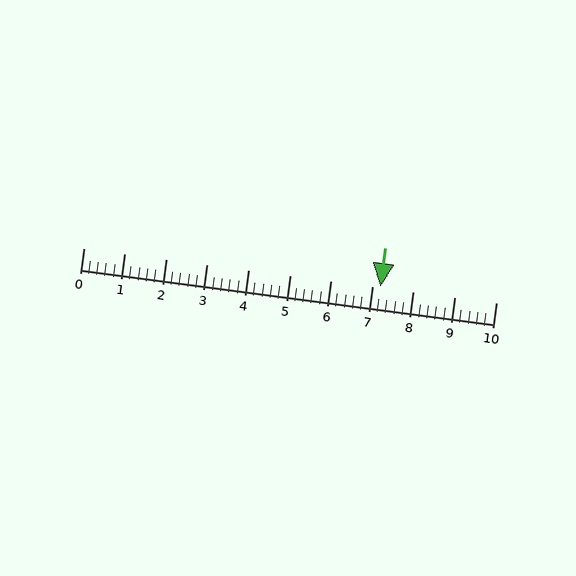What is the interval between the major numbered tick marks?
The major tick marks are spaced 1 units apart.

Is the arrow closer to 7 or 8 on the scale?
The arrow is closer to 7.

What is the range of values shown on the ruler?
The ruler shows values from 0 to 10.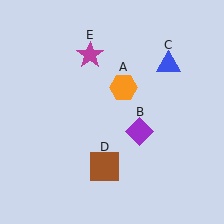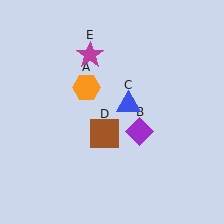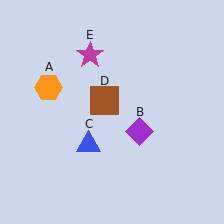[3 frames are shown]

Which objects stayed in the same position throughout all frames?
Purple diamond (object B) and magenta star (object E) remained stationary.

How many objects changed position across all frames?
3 objects changed position: orange hexagon (object A), blue triangle (object C), brown square (object D).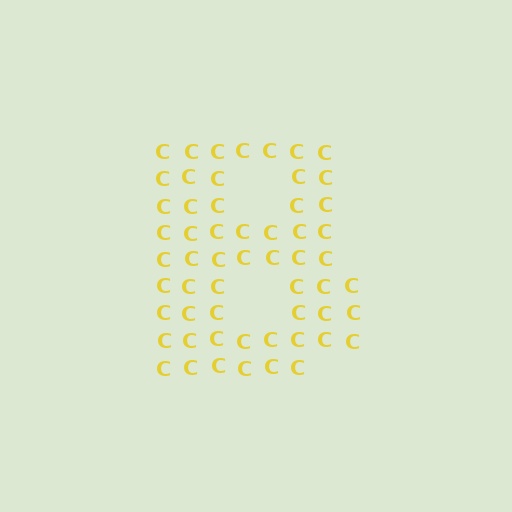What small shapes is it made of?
It is made of small letter C's.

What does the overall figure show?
The overall figure shows the letter B.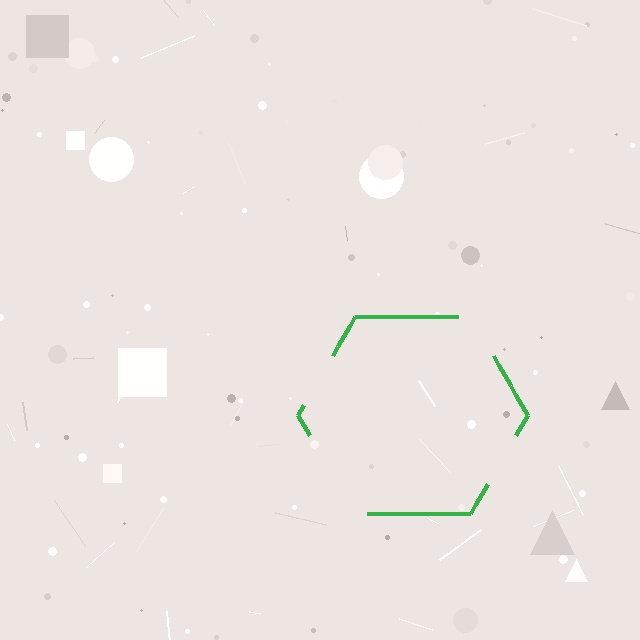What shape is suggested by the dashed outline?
The dashed outline suggests a hexagon.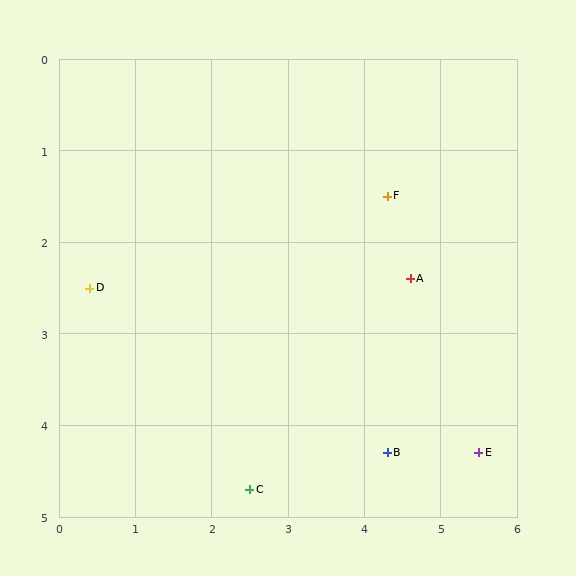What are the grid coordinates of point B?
Point B is at approximately (4.3, 4.3).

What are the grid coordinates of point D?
Point D is at approximately (0.4, 2.5).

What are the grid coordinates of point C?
Point C is at approximately (2.5, 4.7).